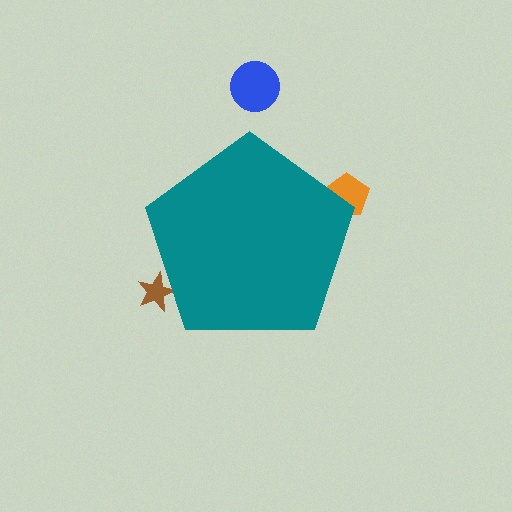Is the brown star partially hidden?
Yes, the brown star is partially hidden behind the teal pentagon.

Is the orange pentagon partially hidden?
Yes, the orange pentagon is partially hidden behind the teal pentagon.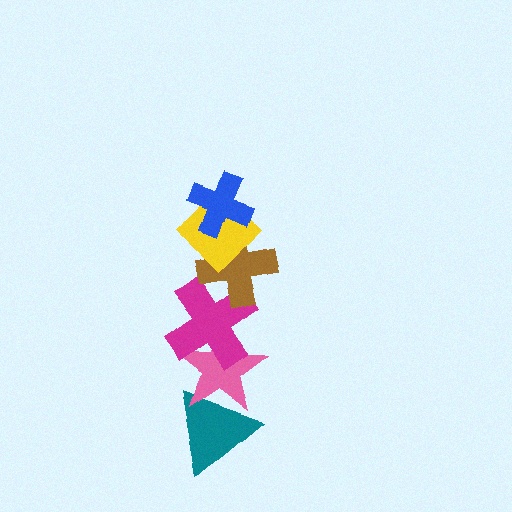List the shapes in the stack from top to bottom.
From top to bottom: the blue cross, the yellow diamond, the brown cross, the magenta cross, the pink star, the teal triangle.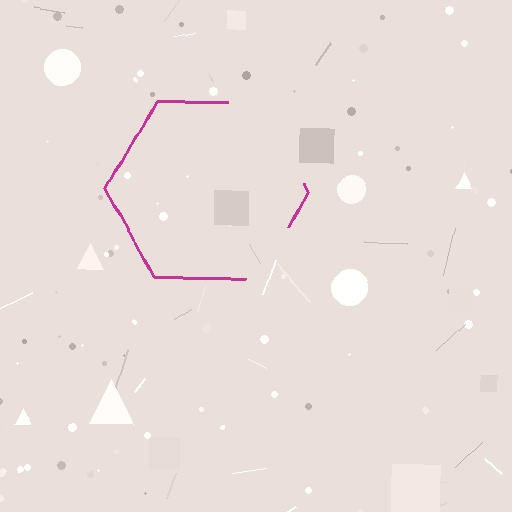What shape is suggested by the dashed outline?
The dashed outline suggests a hexagon.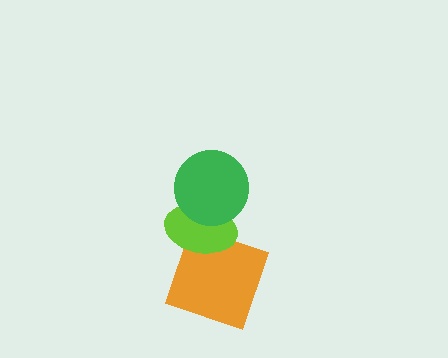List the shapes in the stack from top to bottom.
From top to bottom: the green circle, the lime ellipse, the orange square.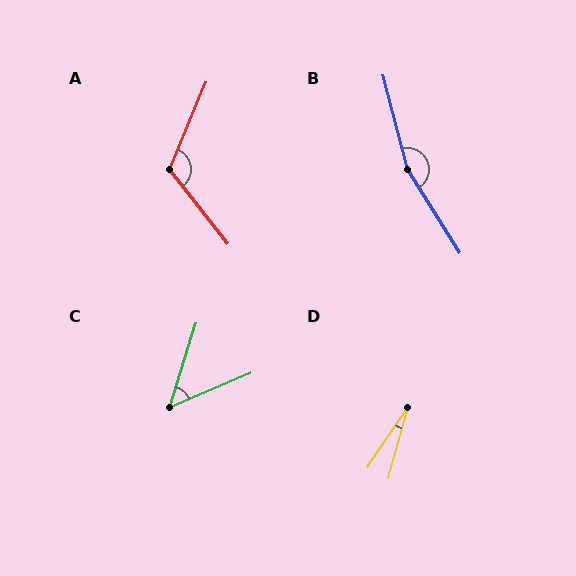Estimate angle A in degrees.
Approximately 120 degrees.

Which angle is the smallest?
D, at approximately 18 degrees.